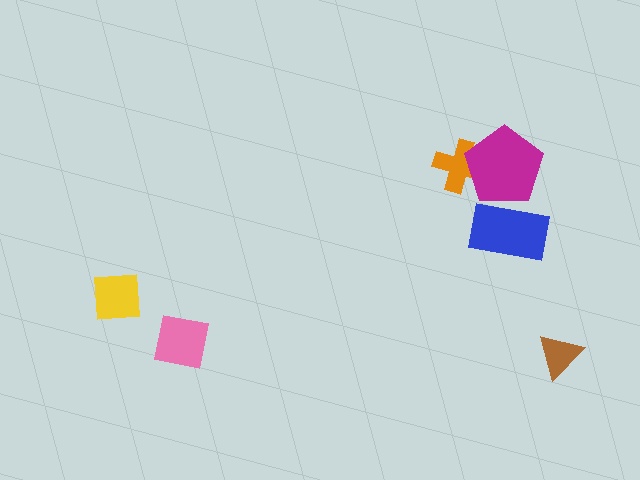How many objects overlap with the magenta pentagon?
2 objects overlap with the magenta pentagon.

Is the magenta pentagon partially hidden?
Yes, it is partially covered by another shape.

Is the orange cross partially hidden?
Yes, it is partially covered by another shape.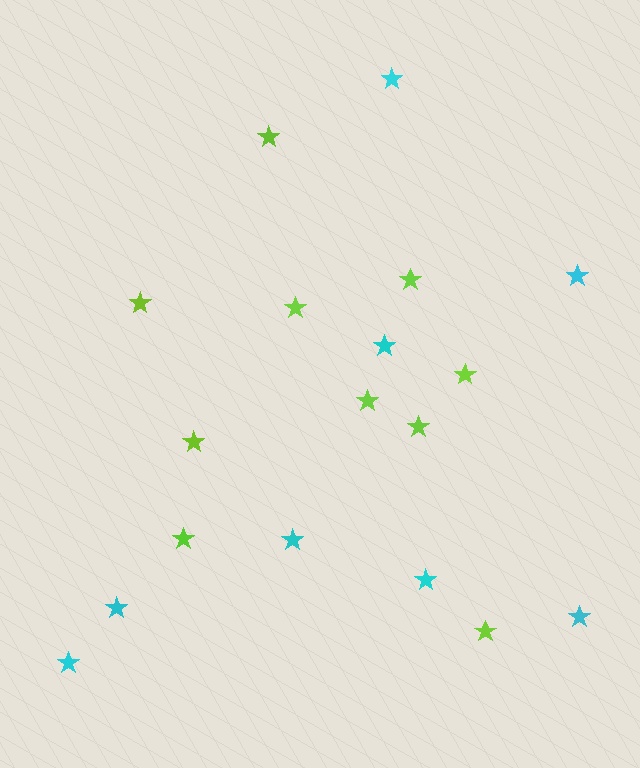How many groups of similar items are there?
There are 2 groups: one group of lime stars (10) and one group of cyan stars (8).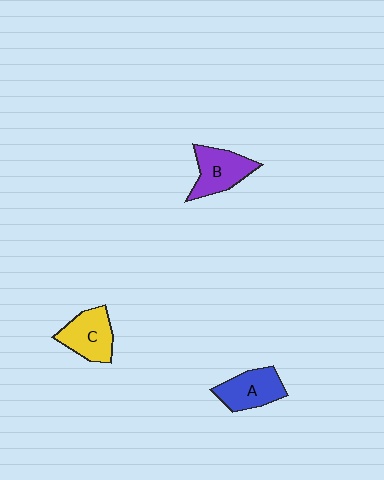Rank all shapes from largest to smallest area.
From largest to smallest: B (purple), C (yellow), A (blue).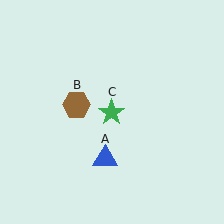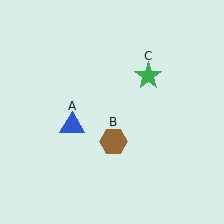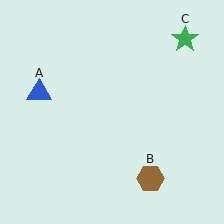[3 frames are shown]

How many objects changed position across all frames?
3 objects changed position: blue triangle (object A), brown hexagon (object B), green star (object C).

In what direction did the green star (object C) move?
The green star (object C) moved up and to the right.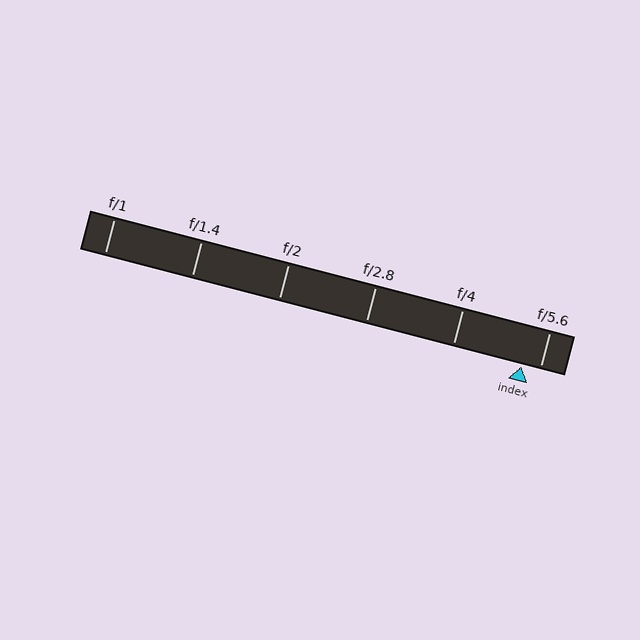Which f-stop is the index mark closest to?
The index mark is closest to f/5.6.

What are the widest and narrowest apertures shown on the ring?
The widest aperture shown is f/1 and the narrowest is f/5.6.